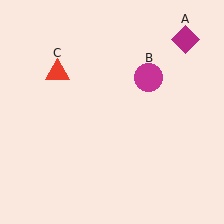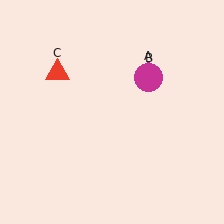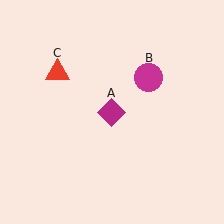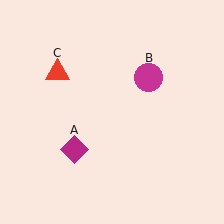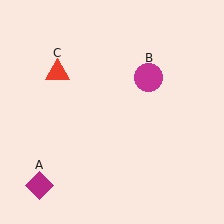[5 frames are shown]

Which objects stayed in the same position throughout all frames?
Magenta circle (object B) and red triangle (object C) remained stationary.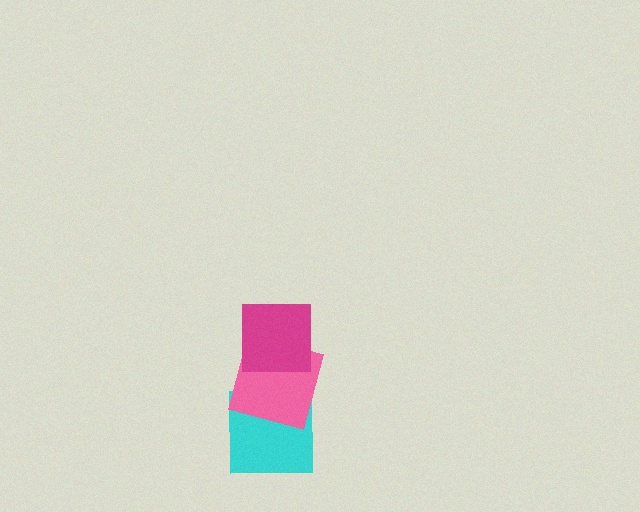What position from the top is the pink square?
The pink square is 2nd from the top.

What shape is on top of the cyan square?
The pink square is on top of the cyan square.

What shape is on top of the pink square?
The magenta square is on top of the pink square.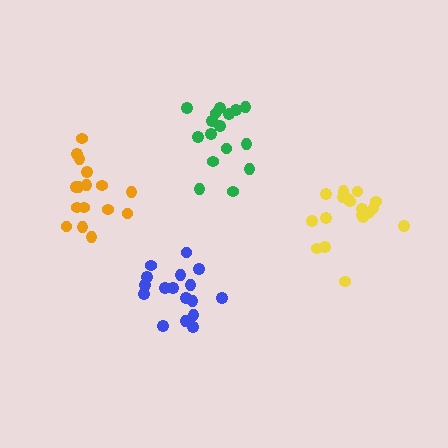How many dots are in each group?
Group 1: 16 dots, Group 2: 17 dots, Group 3: 18 dots, Group 4: 16 dots (67 total).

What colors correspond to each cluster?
The clusters are colored: orange, blue, yellow, green.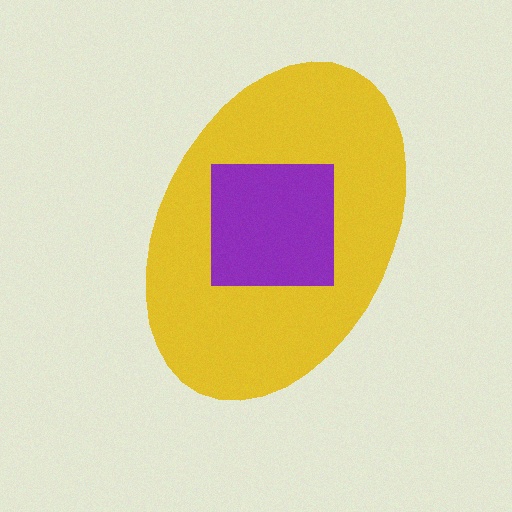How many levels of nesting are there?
2.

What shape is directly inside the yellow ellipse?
The purple square.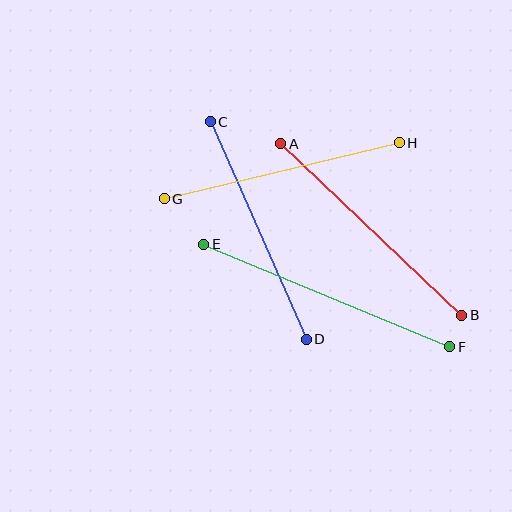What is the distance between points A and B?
The distance is approximately 249 pixels.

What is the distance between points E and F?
The distance is approximately 267 pixels.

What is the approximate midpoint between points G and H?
The midpoint is at approximately (282, 171) pixels.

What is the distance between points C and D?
The distance is approximately 237 pixels.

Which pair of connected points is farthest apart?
Points E and F are farthest apart.